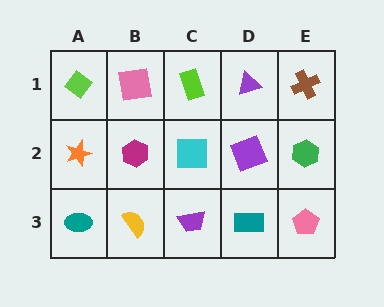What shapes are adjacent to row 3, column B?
A magenta hexagon (row 2, column B), a teal ellipse (row 3, column A), a purple trapezoid (row 3, column C).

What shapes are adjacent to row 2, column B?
A pink square (row 1, column B), a yellow semicircle (row 3, column B), an orange star (row 2, column A), a cyan square (row 2, column C).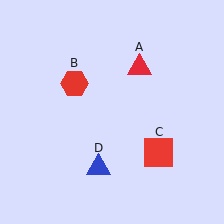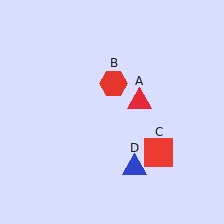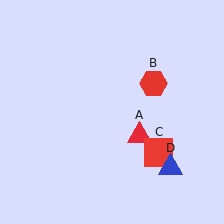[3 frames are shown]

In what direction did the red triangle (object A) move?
The red triangle (object A) moved down.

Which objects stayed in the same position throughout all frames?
Red square (object C) remained stationary.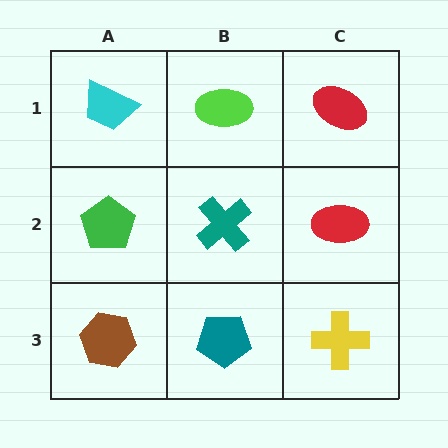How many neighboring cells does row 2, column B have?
4.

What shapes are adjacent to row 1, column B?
A teal cross (row 2, column B), a cyan trapezoid (row 1, column A), a red ellipse (row 1, column C).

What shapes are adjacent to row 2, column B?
A lime ellipse (row 1, column B), a teal pentagon (row 3, column B), a green pentagon (row 2, column A), a red ellipse (row 2, column C).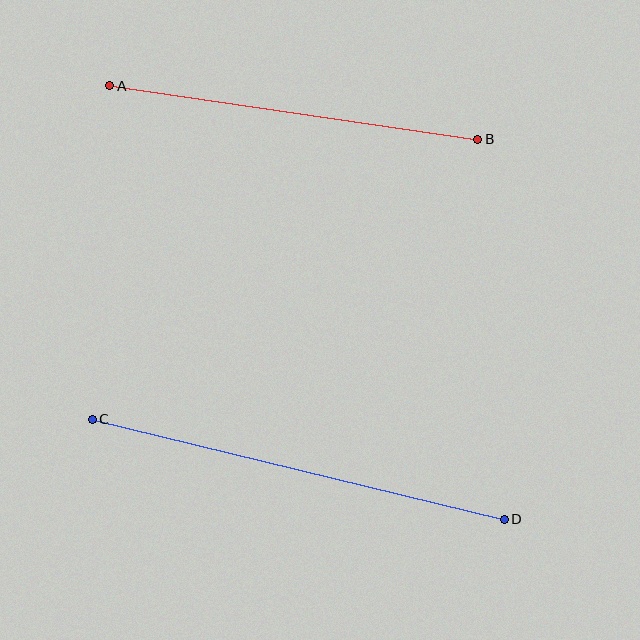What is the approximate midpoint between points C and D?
The midpoint is at approximately (298, 469) pixels.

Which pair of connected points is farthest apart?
Points C and D are farthest apart.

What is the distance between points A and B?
The distance is approximately 372 pixels.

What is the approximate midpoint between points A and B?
The midpoint is at approximately (294, 112) pixels.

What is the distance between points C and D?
The distance is approximately 424 pixels.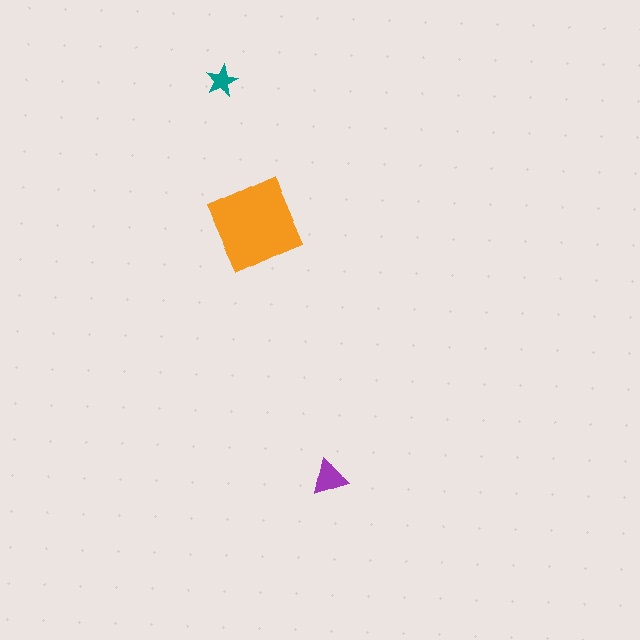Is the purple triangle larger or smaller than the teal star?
Larger.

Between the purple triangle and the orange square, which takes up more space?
The orange square.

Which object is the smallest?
The teal star.